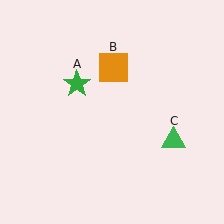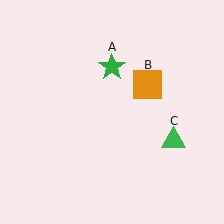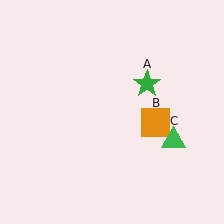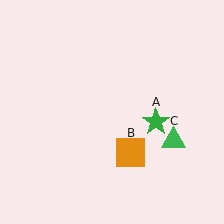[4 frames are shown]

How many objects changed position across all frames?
2 objects changed position: green star (object A), orange square (object B).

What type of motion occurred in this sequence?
The green star (object A), orange square (object B) rotated clockwise around the center of the scene.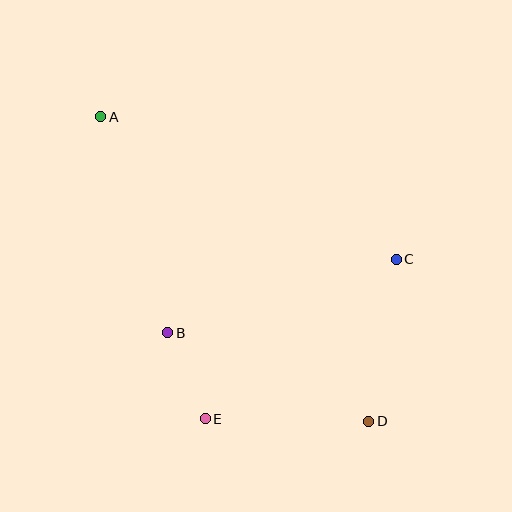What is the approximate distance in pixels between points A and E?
The distance between A and E is approximately 319 pixels.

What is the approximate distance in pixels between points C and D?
The distance between C and D is approximately 164 pixels.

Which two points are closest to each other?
Points B and E are closest to each other.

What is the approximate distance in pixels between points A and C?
The distance between A and C is approximately 328 pixels.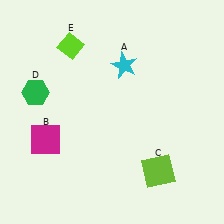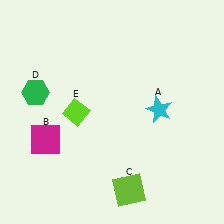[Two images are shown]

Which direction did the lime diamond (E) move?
The lime diamond (E) moved down.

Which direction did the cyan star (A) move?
The cyan star (A) moved down.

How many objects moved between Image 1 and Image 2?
3 objects moved between the two images.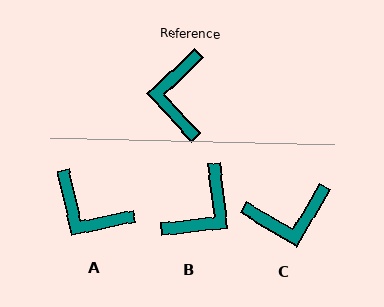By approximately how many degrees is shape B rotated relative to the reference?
Approximately 144 degrees counter-clockwise.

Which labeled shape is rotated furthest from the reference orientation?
B, about 144 degrees away.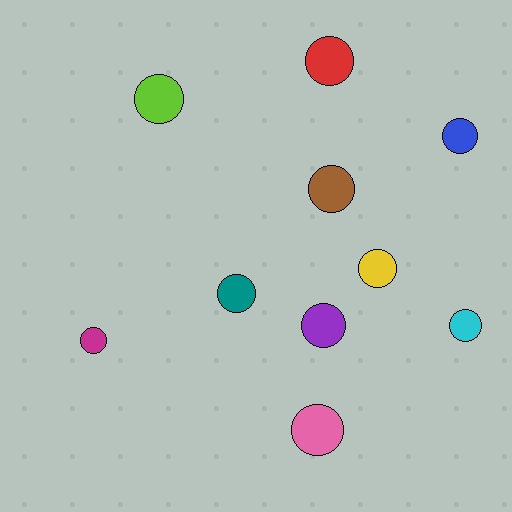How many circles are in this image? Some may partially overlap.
There are 10 circles.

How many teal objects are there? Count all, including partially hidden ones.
There is 1 teal object.